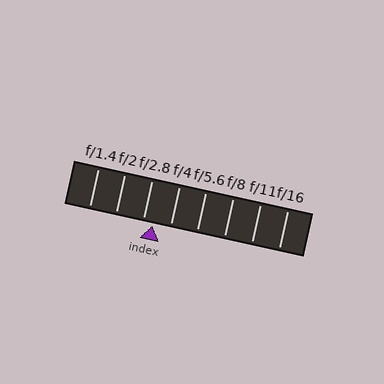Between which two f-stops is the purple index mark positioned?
The index mark is between f/2.8 and f/4.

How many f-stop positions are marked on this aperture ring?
There are 8 f-stop positions marked.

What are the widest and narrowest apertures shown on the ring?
The widest aperture shown is f/1.4 and the narrowest is f/16.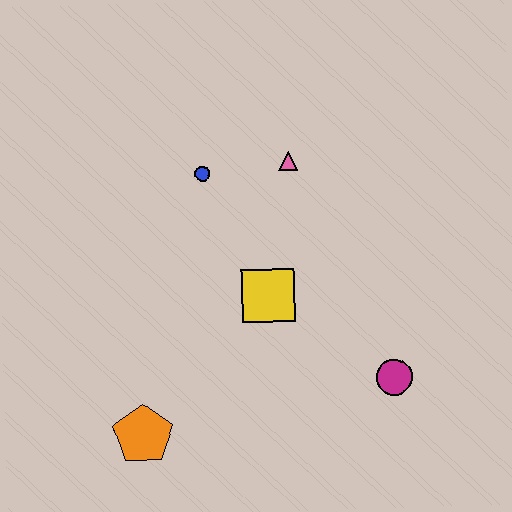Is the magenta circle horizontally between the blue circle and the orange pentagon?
No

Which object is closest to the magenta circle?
The yellow square is closest to the magenta circle.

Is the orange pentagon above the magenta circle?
No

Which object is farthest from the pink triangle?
The orange pentagon is farthest from the pink triangle.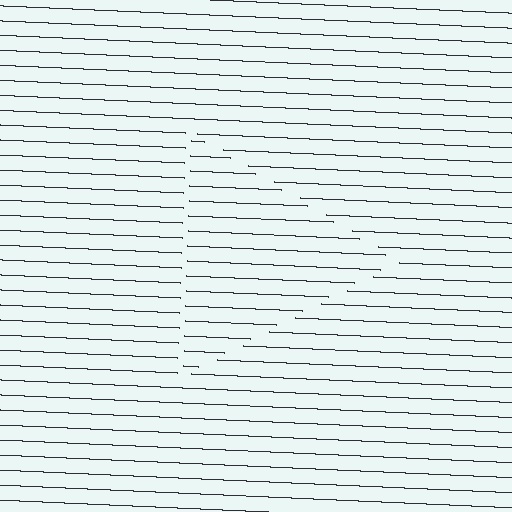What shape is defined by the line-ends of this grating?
An illusory triangle. The interior of the shape contains the same grating, shifted by half a period — the contour is defined by the phase discontinuity where line-ends from the inner and outer gratings abut.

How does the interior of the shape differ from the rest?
The interior of the shape contains the same grating, shifted by half a period — the contour is defined by the phase discontinuity where line-ends from the inner and outer gratings abut.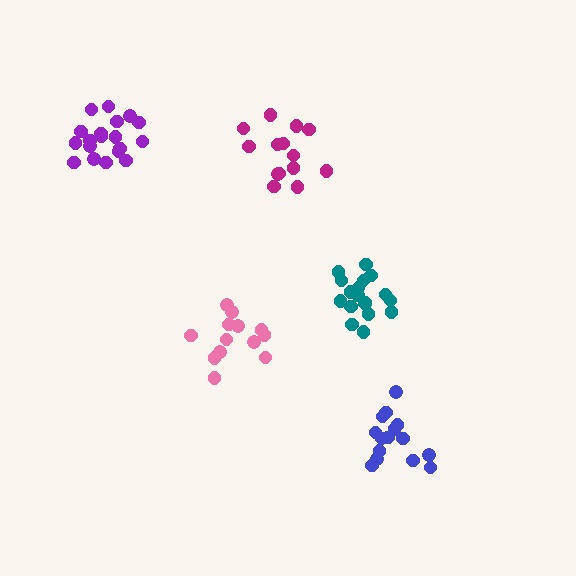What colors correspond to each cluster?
The clusters are colored: purple, teal, blue, pink, magenta.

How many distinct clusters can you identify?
There are 5 distinct clusters.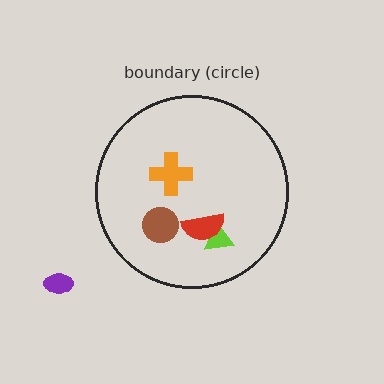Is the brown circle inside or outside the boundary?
Inside.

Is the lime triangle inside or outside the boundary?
Inside.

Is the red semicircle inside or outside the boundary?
Inside.